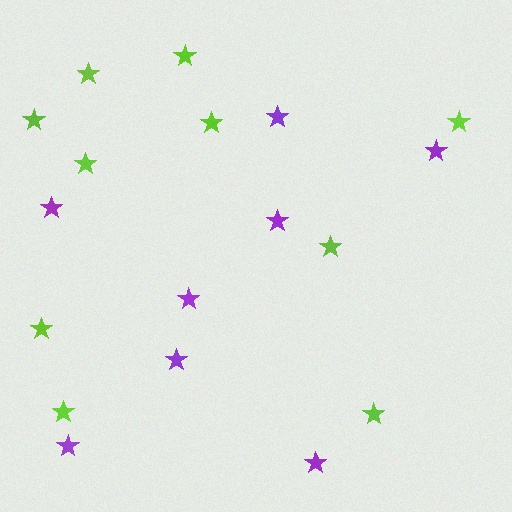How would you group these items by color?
There are 2 groups: one group of lime stars (10) and one group of purple stars (8).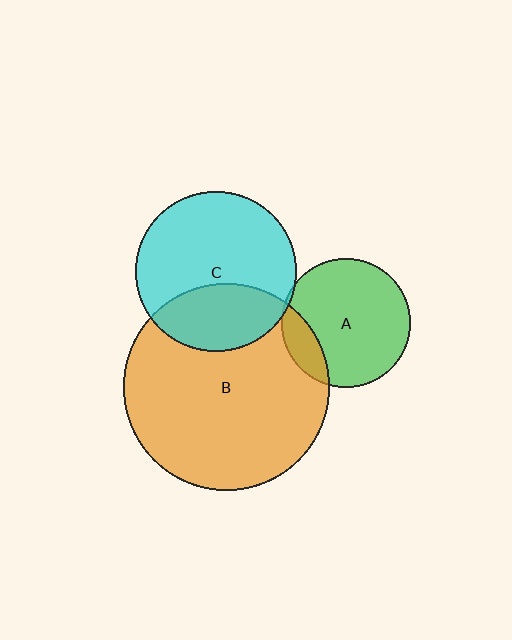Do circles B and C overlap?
Yes.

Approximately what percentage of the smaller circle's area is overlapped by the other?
Approximately 35%.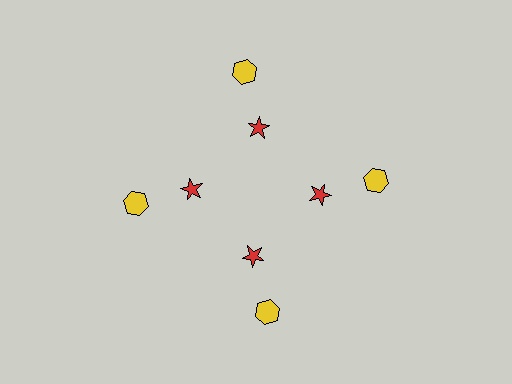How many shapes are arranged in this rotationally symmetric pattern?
There are 8 shapes, arranged in 4 groups of 2.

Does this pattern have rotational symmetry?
Yes, this pattern has 4-fold rotational symmetry. It looks the same after rotating 90 degrees around the center.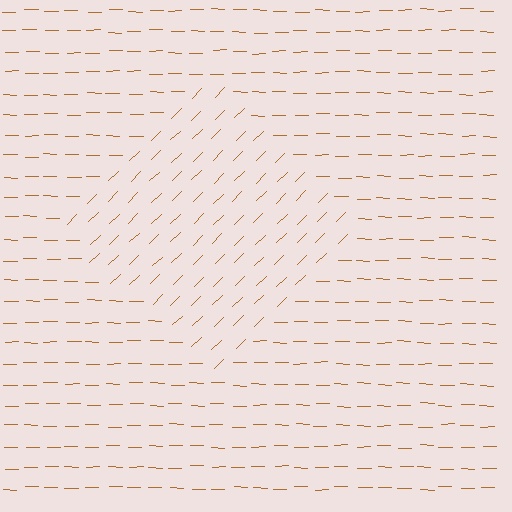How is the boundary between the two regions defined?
The boundary is defined purely by a change in line orientation (approximately 45 degrees difference). All lines are the same color and thickness.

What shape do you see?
I see a diamond.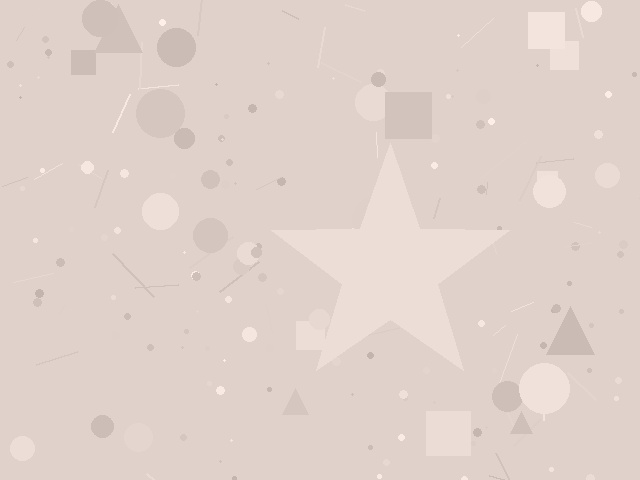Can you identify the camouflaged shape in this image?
The camouflaged shape is a star.